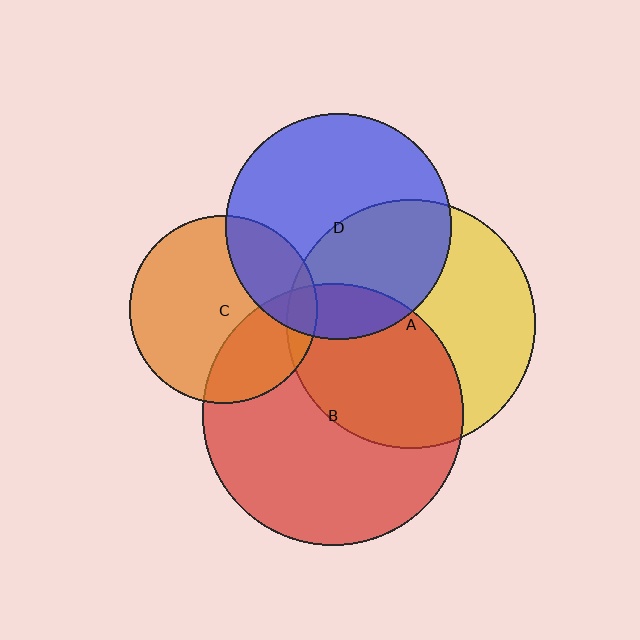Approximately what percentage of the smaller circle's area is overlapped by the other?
Approximately 45%.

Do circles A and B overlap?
Yes.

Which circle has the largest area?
Circle B (red).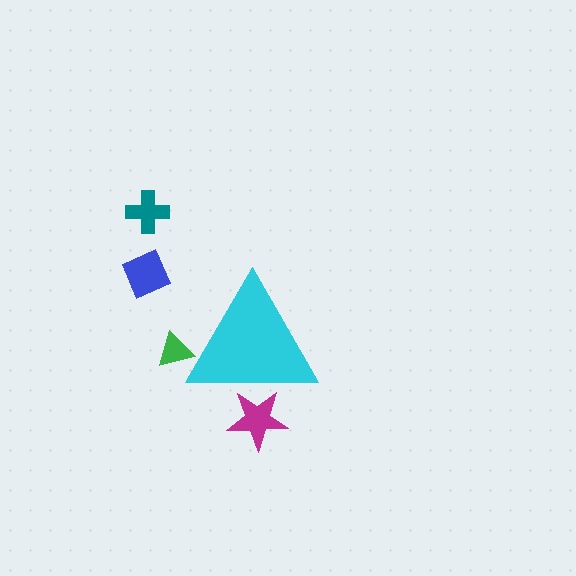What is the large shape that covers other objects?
A cyan triangle.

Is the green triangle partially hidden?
Yes, the green triangle is partially hidden behind the cyan triangle.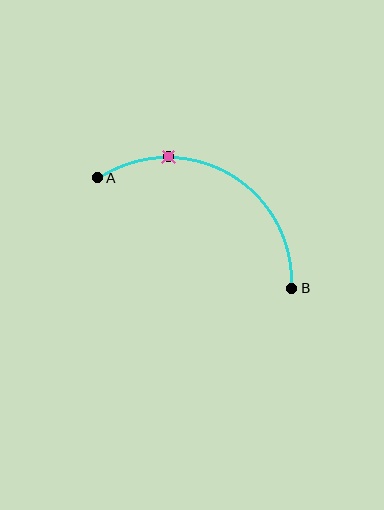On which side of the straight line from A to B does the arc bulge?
The arc bulges above the straight line connecting A and B.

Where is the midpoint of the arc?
The arc midpoint is the point on the curve farthest from the straight line joining A and B. It sits above that line.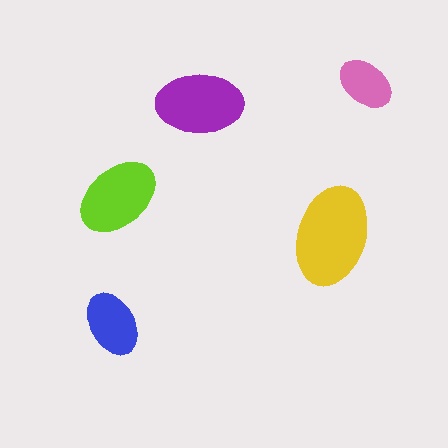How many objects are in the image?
There are 5 objects in the image.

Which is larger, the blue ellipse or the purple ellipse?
The purple one.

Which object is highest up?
The pink ellipse is topmost.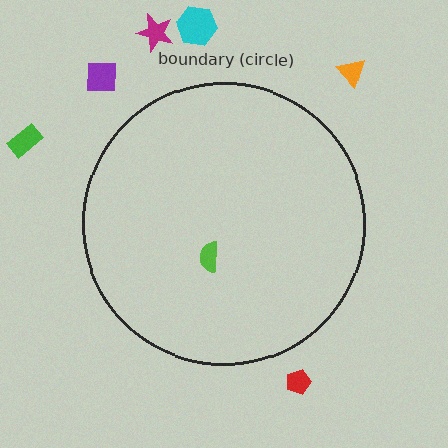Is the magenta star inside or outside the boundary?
Outside.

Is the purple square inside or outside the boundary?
Outside.